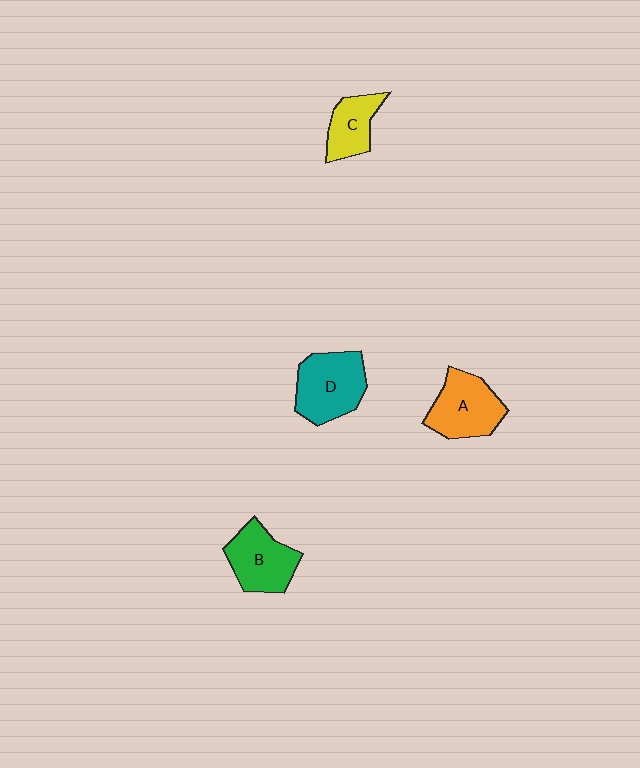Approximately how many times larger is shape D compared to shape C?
Approximately 1.6 times.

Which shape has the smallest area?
Shape C (yellow).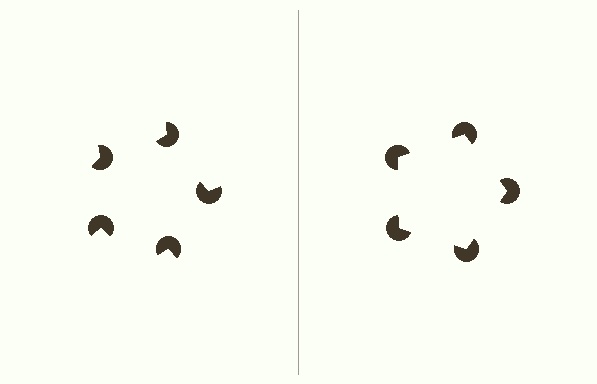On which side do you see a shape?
An illusory pentagon appears on the right side. On the left side the wedge cuts are rotated, so no coherent shape forms.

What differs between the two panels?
The pac-man discs are positioned identically on both sides; only the wedge orientations differ. On the right they align to a pentagon; on the left they are misaligned.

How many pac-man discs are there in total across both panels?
10 — 5 on each side.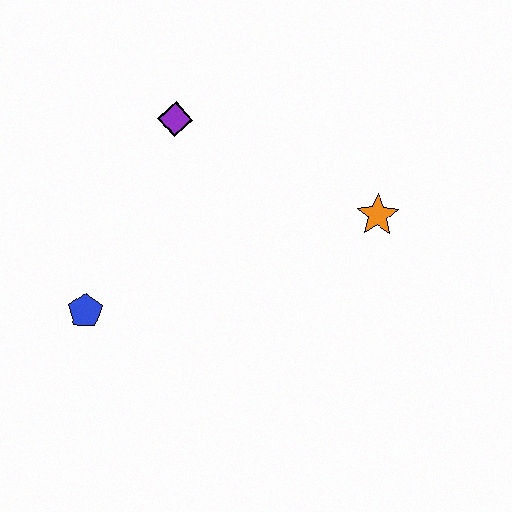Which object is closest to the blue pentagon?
The purple diamond is closest to the blue pentagon.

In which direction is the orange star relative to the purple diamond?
The orange star is to the right of the purple diamond.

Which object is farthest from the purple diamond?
The orange star is farthest from the purple diamond.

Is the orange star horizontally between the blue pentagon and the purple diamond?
No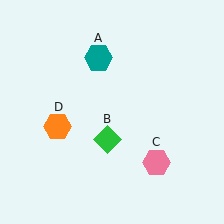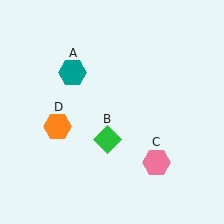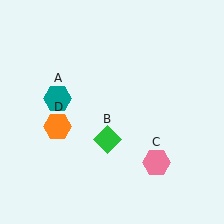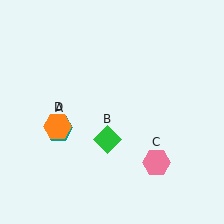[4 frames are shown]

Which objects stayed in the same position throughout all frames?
Green diamond (object B) and pink hexagon (object C) and orange hexagon (object D) remained stationary.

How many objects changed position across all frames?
1 object changed position: teal hexagon (object A).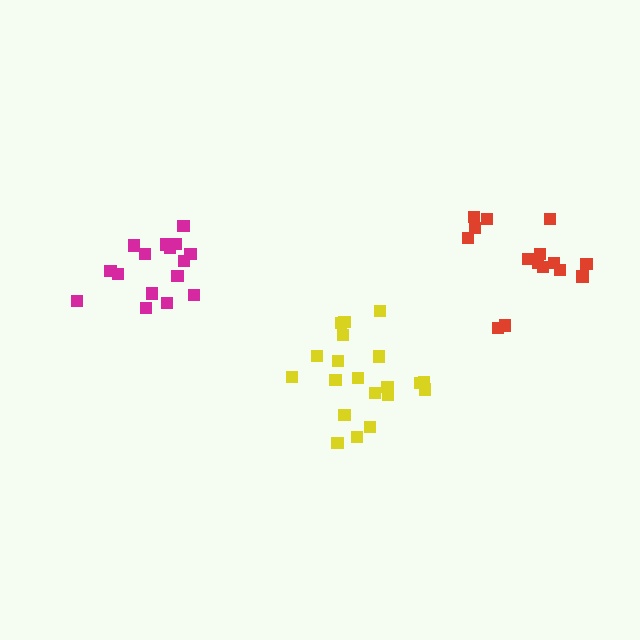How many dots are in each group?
Group 1: 16 dots, Group 2: 20 dots, Group 3: 15 dots (51 total).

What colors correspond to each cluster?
The clusters are colored: magenta, yellow, red.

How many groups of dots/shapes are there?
There are 3 groups.